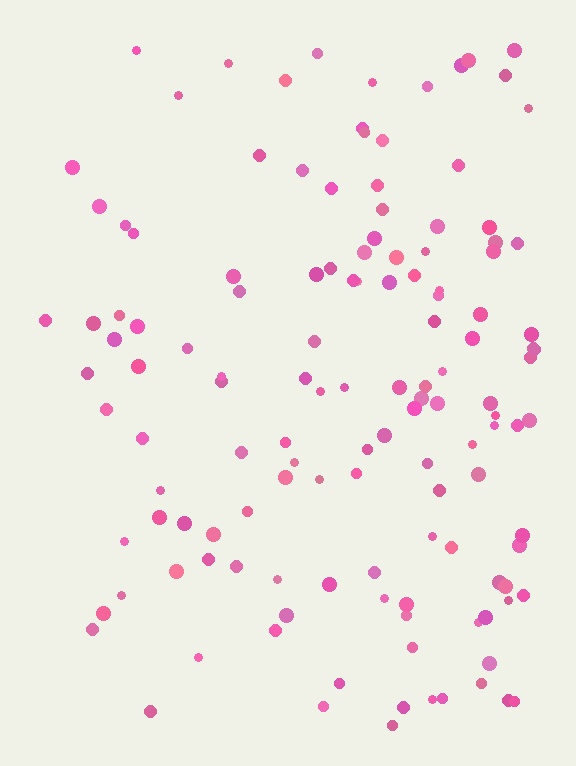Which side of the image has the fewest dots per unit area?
The left.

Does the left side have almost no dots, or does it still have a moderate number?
Still a moderate number, just noticeably fewer than the right.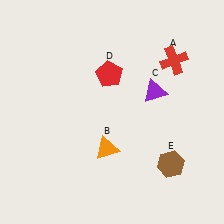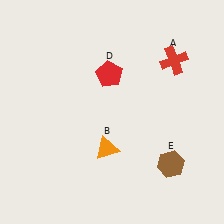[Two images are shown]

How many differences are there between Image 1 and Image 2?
There is 1 difference between the two images.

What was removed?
The purple triangle (C) was removed in Image 2.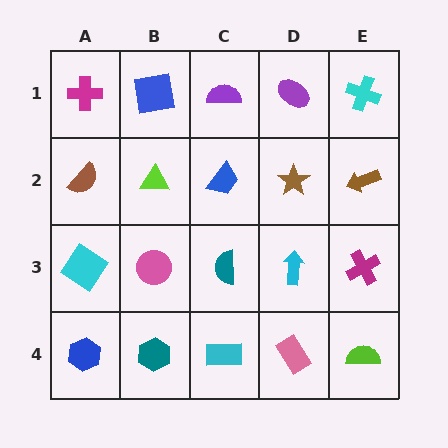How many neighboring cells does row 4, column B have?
3.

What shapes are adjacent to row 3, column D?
A brown star (row 2, column D), a pink rectangle (row 4, column D), a teal semicircle (row 3, column C), a magenta cross (row 3, column E).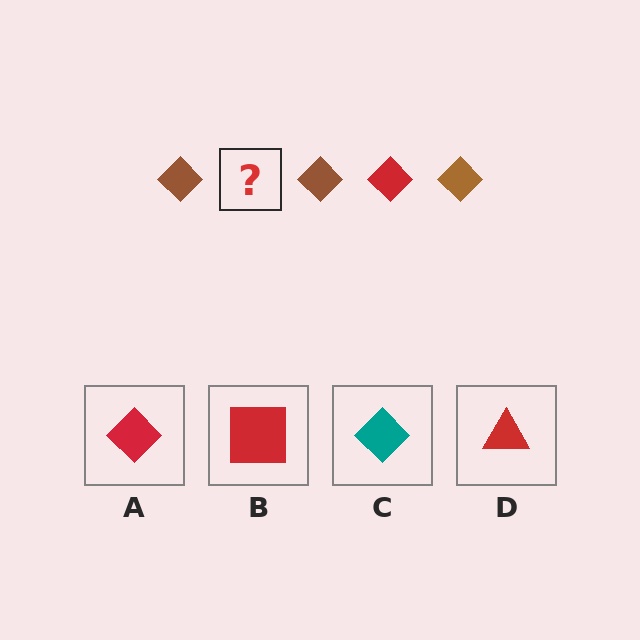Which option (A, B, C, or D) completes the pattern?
A.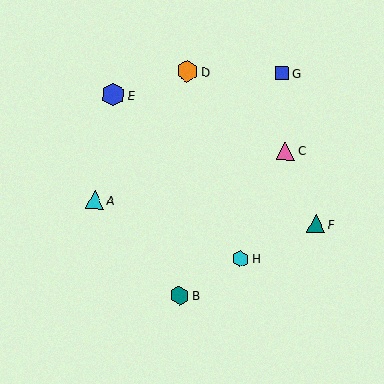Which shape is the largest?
The blue hexagon (labeled E) is the largest.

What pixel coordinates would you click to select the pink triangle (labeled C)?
Click at (286, 151) to select the pink triangle C.